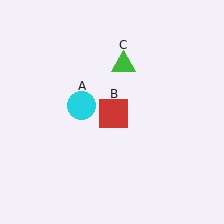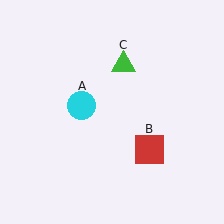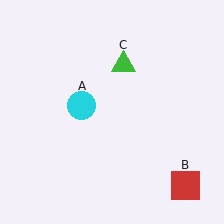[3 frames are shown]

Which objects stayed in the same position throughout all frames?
Cyan circle (object A) and green triangle (object C) remained stationary.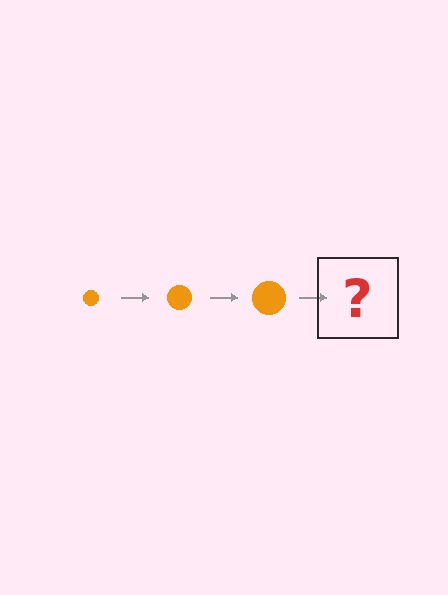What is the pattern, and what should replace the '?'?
The pattern is that the circle gets progressively larger each step. The '?' should be an orange circle, larger than the previous one.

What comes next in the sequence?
The next element should be an orange circle, larger than the previous one.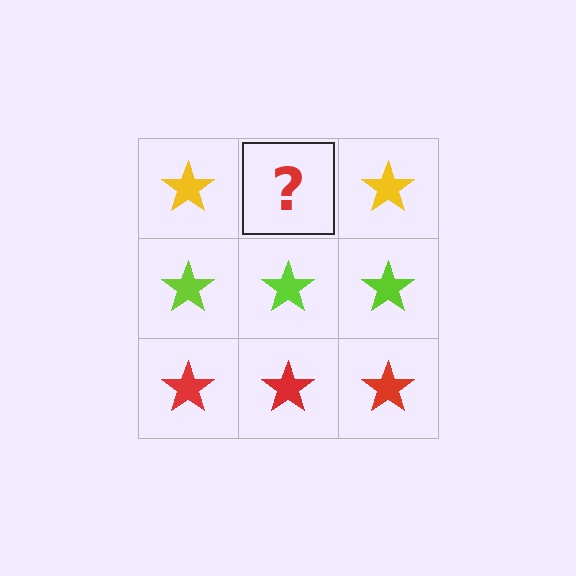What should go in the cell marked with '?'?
The missing cell should contain a yellow star.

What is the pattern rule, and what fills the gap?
The rule is that each row has a consistent color. The gap should be filled with a yellow star.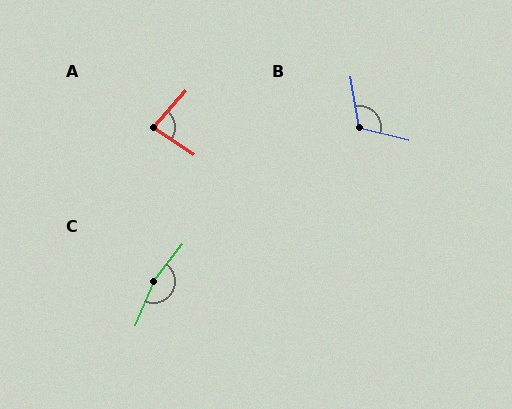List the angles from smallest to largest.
A (83°), B (113°), C (165°).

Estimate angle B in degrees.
Approximately 113 degrees.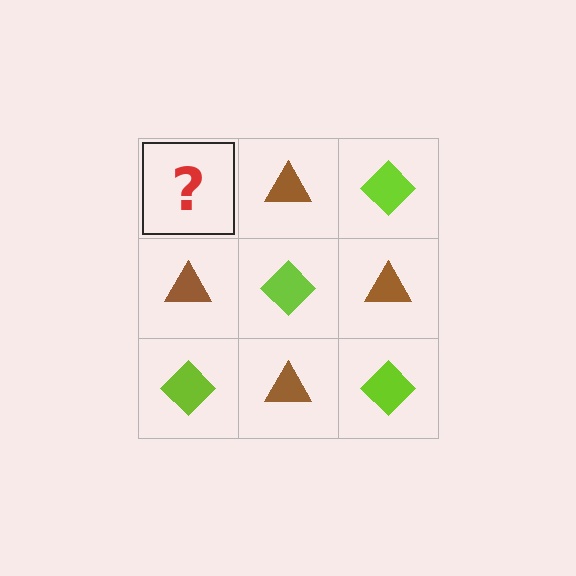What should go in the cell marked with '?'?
The missing cell should contain a lime diamond.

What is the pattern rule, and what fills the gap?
The rule is that it alternates lime diamond and brown triangle in a checkerboard pattern. The gap should be filled with a lime diamond.